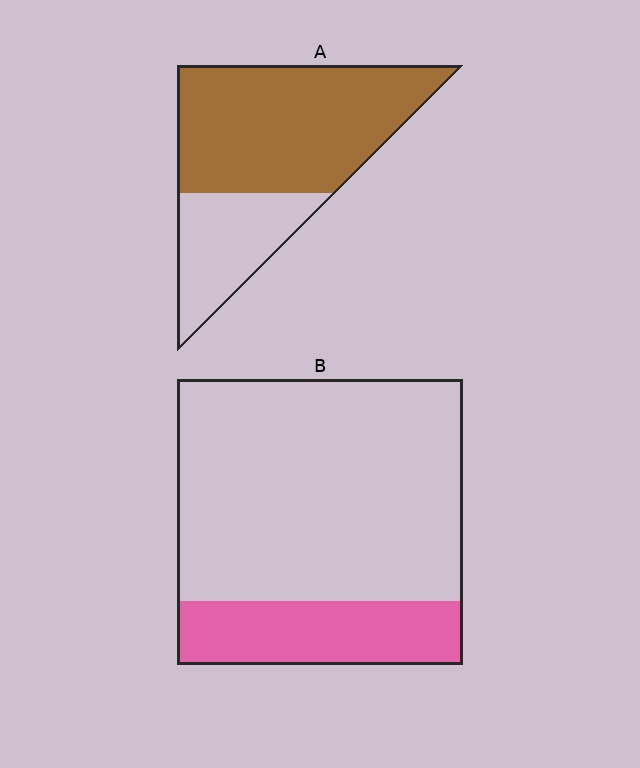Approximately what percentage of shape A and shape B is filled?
A is approximately 70% and B is approximately 20%.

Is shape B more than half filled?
No.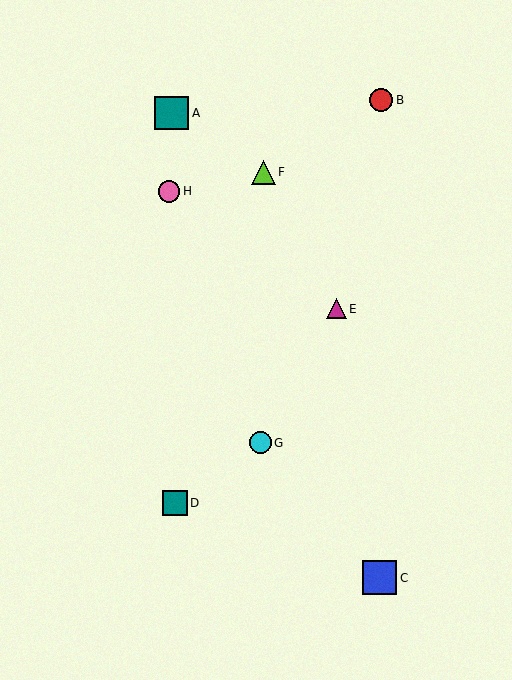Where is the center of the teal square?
The center of the teal square is at (175, 503).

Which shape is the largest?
The blue square (labeled C) is the largest.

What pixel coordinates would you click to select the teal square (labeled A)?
Click at (172, 113) to select the teal square A.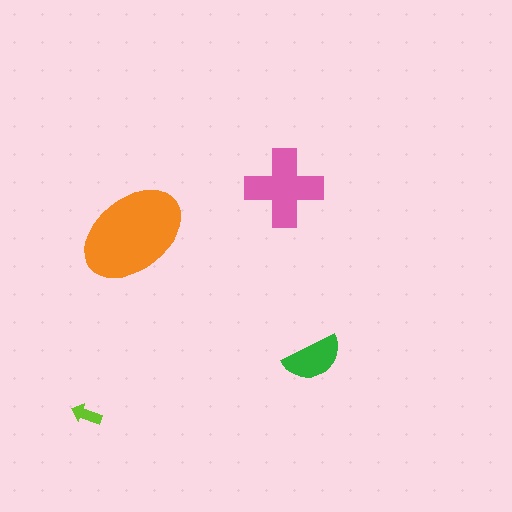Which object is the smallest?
The lime arrow.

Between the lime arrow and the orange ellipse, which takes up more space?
The orange ellipse.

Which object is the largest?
The orange ellipse.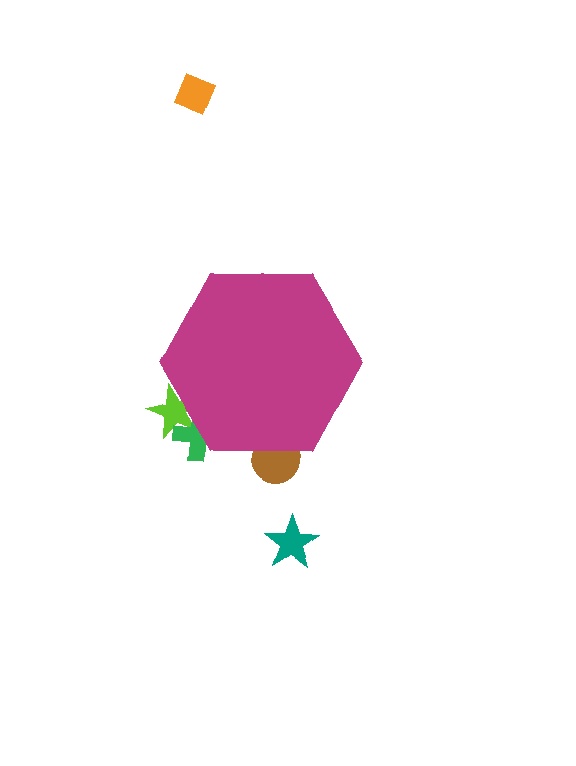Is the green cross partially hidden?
Yes, the green cross is partially hidden behind the magenta hexagon.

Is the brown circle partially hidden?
Yes, the brown circle is partially hidden behind the magenta hexagon.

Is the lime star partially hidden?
Yes, the lime star is partially hidden behind the magenta hexagon.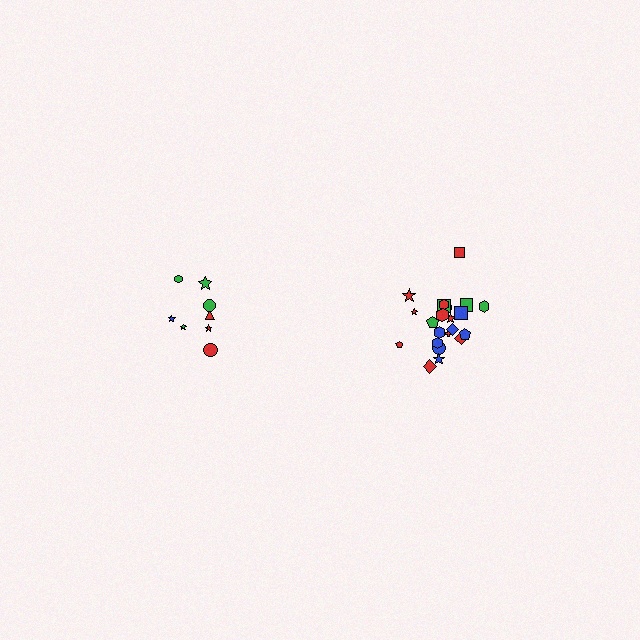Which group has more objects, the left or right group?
The right group.